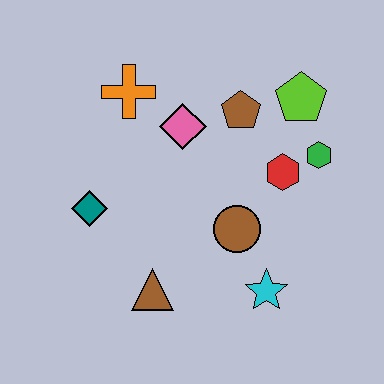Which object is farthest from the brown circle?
The orange cross is farthest from the brown circle.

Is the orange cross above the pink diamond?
Yes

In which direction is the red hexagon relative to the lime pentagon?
The red hexagon is below the lime pentagon.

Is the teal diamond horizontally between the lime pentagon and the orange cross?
No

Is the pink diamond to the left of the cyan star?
Yes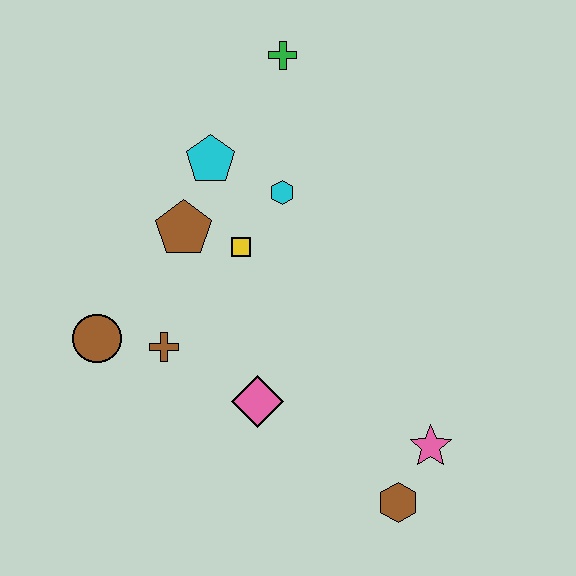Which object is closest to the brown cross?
The brown circle is closest to the brown cross.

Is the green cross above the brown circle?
Yes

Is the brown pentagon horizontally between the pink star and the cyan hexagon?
No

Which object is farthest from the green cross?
The brown hexagon is farthest from the green cross.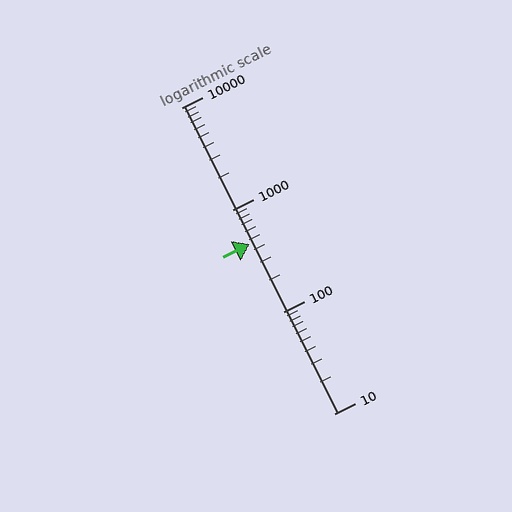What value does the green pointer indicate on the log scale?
The pointer indicates approximately 460.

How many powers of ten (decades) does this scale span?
The scale spans 3 decades, from 10 to 10000.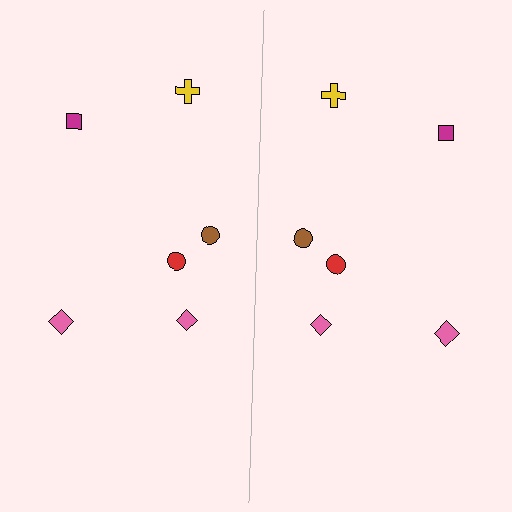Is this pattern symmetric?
Yes, this pattern has bilateral (reflection) symmetry.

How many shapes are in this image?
There are 12 shapes in this image.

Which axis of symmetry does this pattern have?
The pattern has a vertical axis of symmetry running through the center of the image.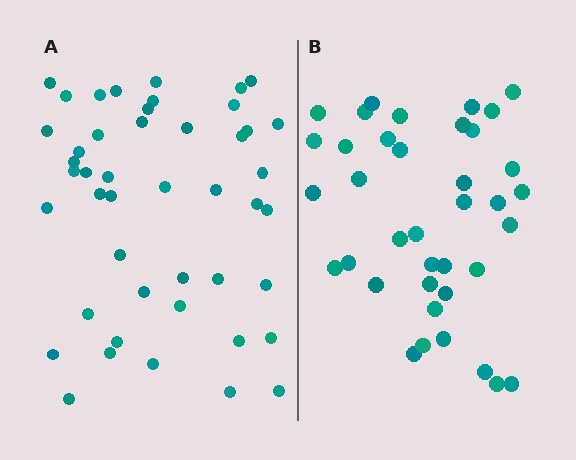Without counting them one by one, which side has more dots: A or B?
Region A (the left region) has more dots.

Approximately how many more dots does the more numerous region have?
Region A has roughly 8 or so more dots than region B.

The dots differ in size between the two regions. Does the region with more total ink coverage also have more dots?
No. Region B has more total ink coverage because its dots are larger, but region A actually contains more individual dots. Total area can be misleading — the number of items is what matters here.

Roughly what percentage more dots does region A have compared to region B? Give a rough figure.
About 20% more.